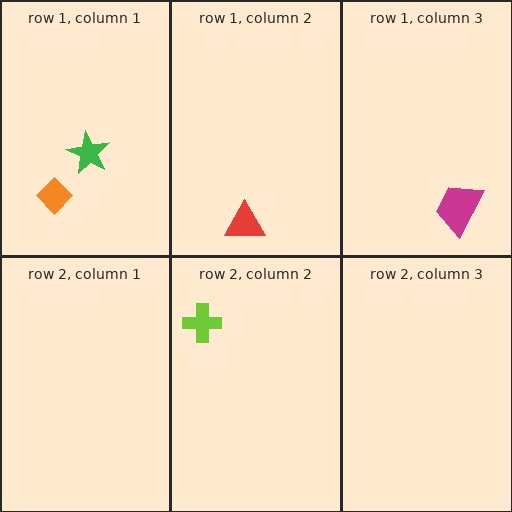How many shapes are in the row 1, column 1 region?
2.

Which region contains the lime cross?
The row 2, column 2 region.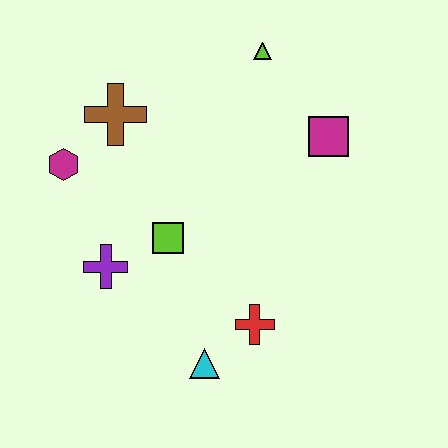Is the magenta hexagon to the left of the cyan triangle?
Yes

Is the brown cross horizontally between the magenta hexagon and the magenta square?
Yes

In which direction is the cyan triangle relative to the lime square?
The cyan triangle is below the lime square.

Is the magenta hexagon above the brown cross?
No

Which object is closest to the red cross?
The cyan triangle is closest to the red cross.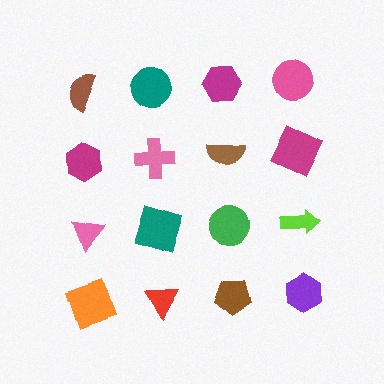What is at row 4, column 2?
A red triangle.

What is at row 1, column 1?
A brown semicircle.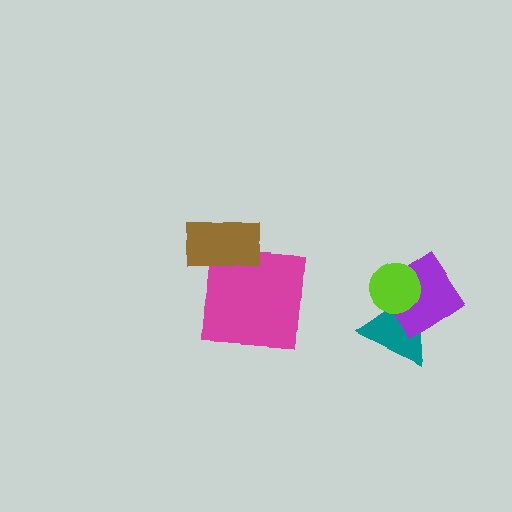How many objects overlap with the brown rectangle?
1 object overlaps with the brown rectangle.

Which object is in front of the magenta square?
The brown rectangle is in front of the magenta square.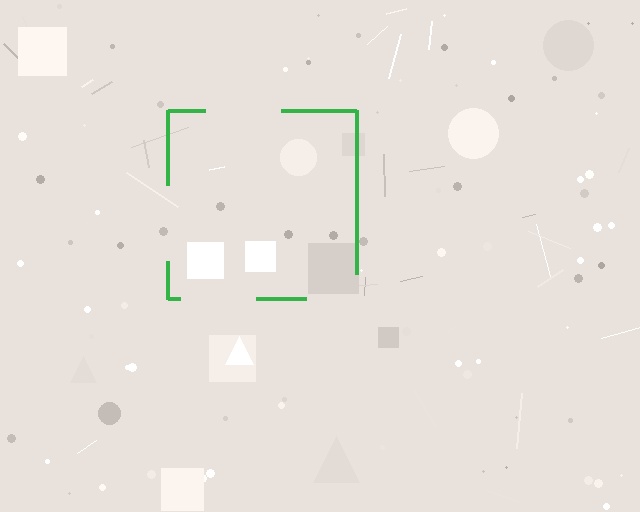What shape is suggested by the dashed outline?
The dashed outline suggests a square.